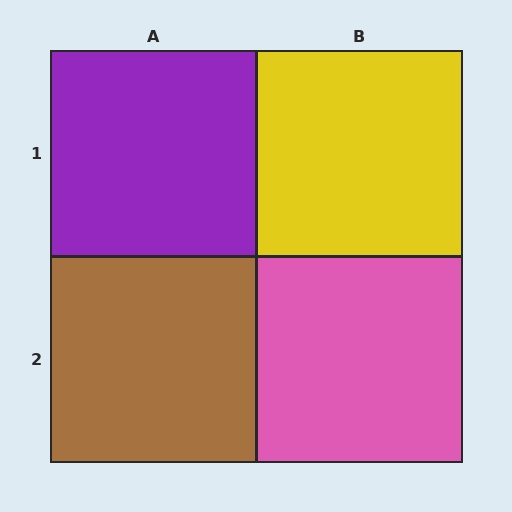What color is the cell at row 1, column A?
Purple.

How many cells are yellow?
1 cell is yellow.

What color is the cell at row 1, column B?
Yellow.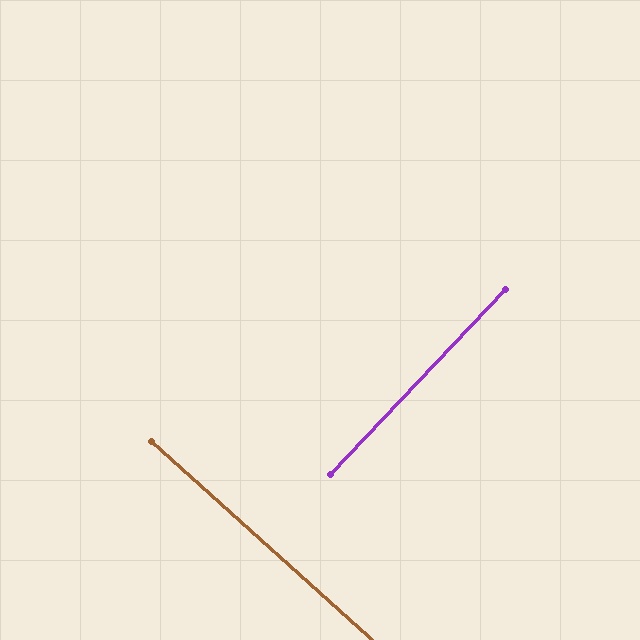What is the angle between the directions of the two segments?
Approximately 88 degrees.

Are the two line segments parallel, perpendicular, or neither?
Perpendicular — they meet at approximately 88°.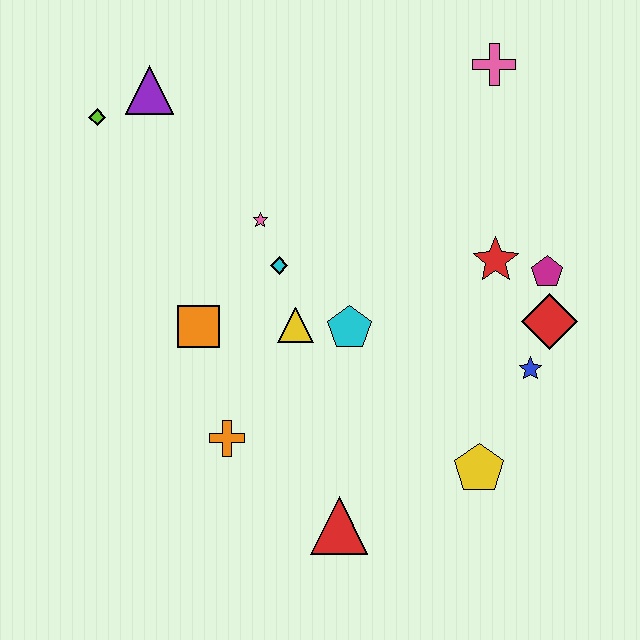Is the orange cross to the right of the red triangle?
No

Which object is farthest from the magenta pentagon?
The lime diamond is farthest from the magenta pentagon.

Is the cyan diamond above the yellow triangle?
Yes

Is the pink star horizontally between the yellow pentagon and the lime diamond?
Yes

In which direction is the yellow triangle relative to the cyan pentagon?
The yellow triangle is to the left of the cyan pentagon.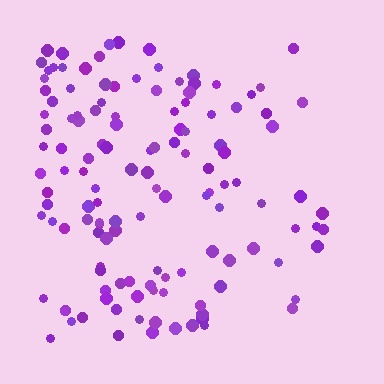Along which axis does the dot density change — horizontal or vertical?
Horizontal.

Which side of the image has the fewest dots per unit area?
The right.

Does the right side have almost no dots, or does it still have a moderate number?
Still a moderate number, just noticeably fewer than the left.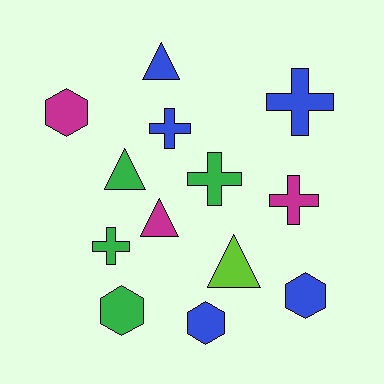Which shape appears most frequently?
Cross, with 5 objects.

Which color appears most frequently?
Blue, with 5 objects.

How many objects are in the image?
There are 13 objects.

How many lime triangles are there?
There is 1 lime triangle.